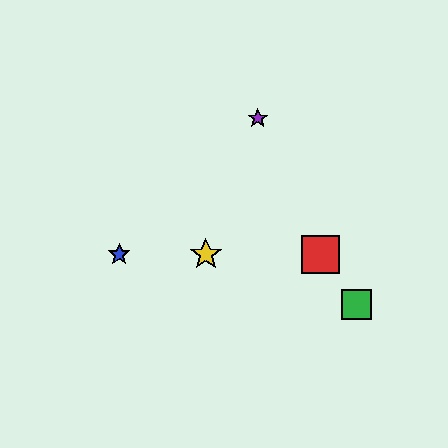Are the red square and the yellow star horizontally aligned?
Yes, both are at y≈254.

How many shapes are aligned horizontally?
3 shapes (the red square, the blue star, the yellow star) are aligned horizontally.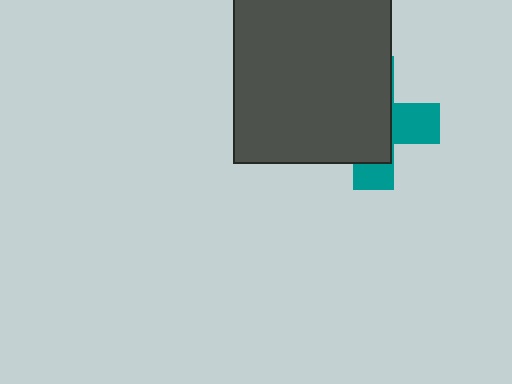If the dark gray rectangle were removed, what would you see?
You would see the complete teal cross.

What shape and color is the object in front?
The object in front is a dark gray rectangle.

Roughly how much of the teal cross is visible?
A small part of it is visible (roughly 34%).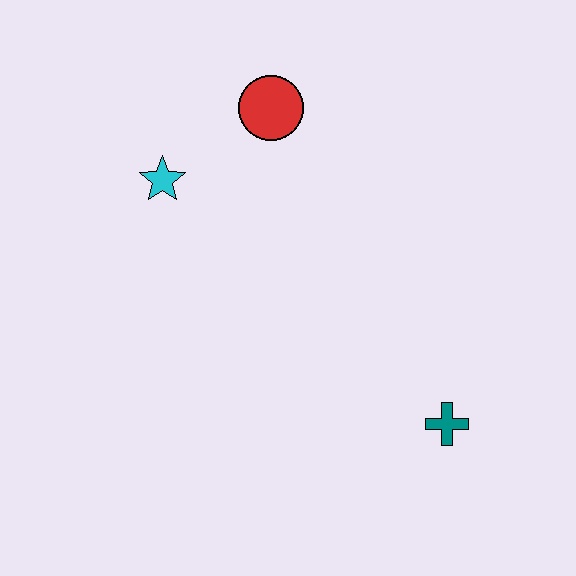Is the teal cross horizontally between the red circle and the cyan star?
No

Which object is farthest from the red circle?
The teal cross is farthest from the red circle.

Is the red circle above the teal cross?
Yes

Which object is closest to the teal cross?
The red circle is closest to the teal cross.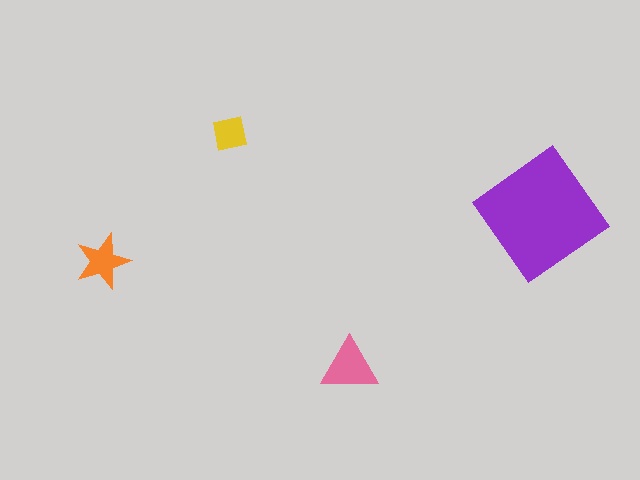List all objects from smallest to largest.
The yellow square, the orange star, the pink triangle, the purple diamond.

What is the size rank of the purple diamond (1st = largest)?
1st.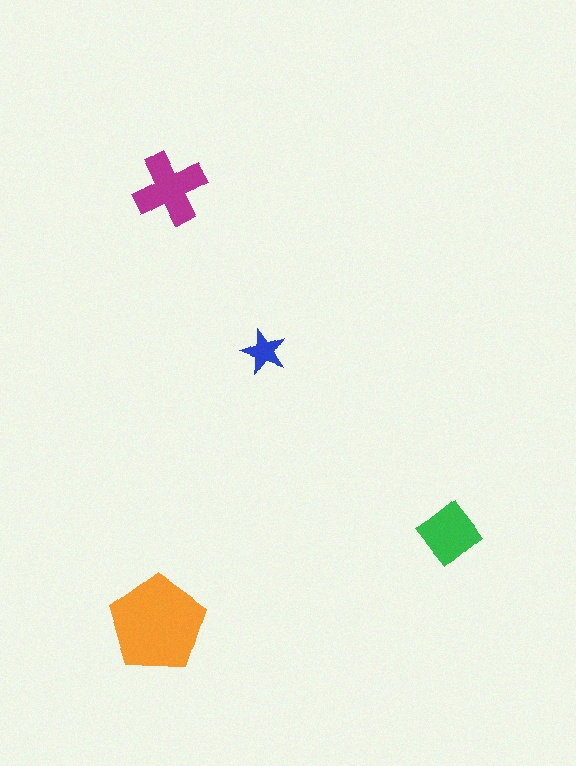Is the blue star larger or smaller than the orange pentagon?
Smaller.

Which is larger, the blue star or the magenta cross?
The magenta cross.